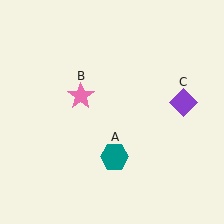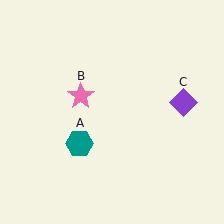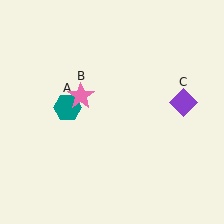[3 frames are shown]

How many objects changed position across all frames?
1 object changed position: teal hexagon (object A).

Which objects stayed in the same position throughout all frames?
Pink star (object B) and purple diamond (object C) remained stationary.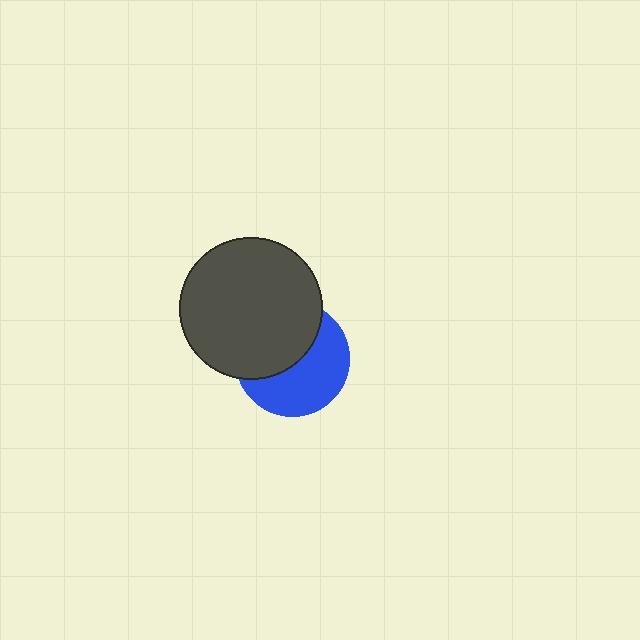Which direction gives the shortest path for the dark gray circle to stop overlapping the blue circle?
Moving toward the upper-left gives the shortest separation.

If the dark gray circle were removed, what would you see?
You would see the complete blue circle.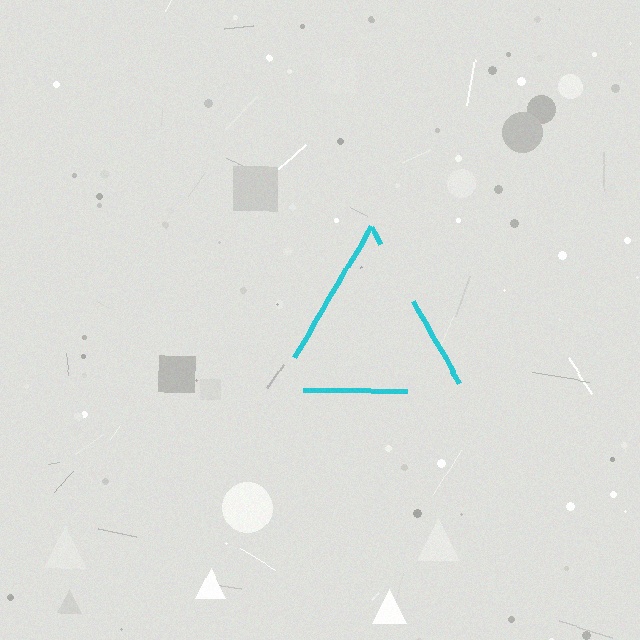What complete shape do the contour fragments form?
The contour fragments form a triangle.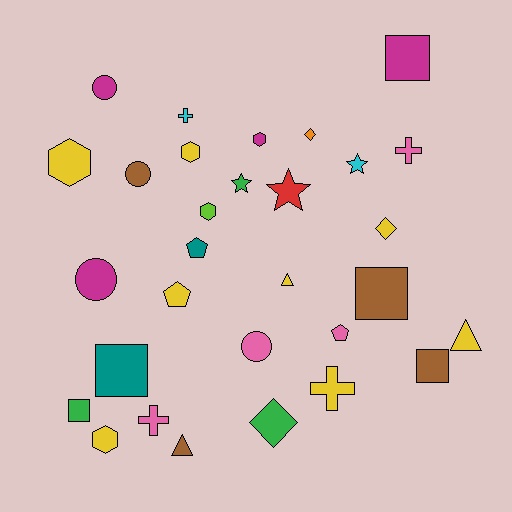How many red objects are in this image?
There is 1 red object.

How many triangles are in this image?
There are 3 triangles.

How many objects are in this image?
There are 30 objects.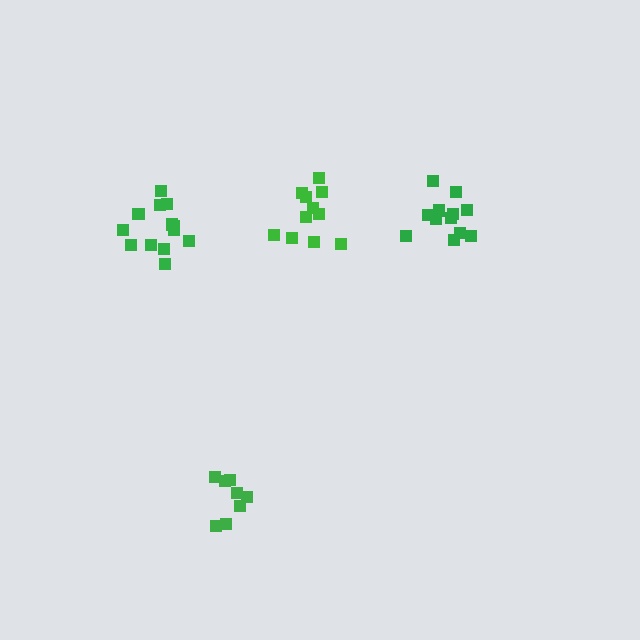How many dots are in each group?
Group 1: 12 dots, Group 2: 11 dots, Group 3: 8 dots, Group 4: 13 dots (44 total).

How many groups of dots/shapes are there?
There are 4 groups.